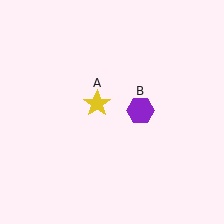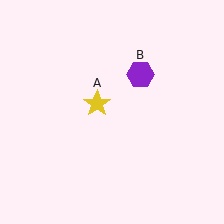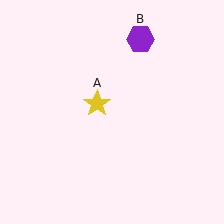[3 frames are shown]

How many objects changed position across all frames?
1 object changed position: purple hexagon (object B).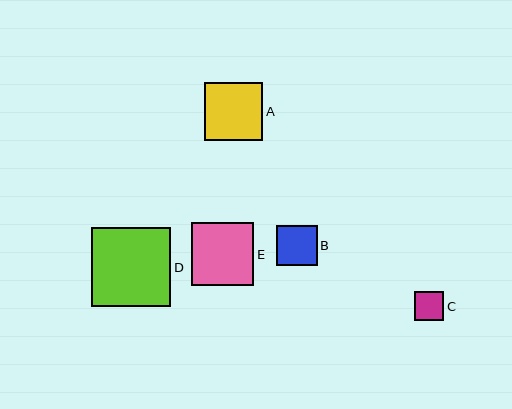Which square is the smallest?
Square C is the smallest with a size of approximately 29 pixels.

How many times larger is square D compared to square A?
Square D is approximately 1.4 times the size of square A.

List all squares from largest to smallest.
From largest to smallest: D, E, A, B, C.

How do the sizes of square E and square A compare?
Square E and square A are approximately the same size.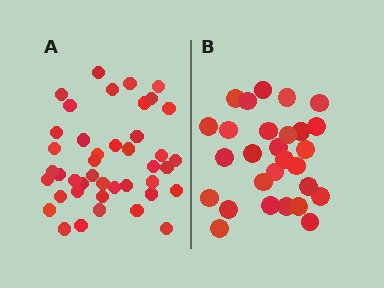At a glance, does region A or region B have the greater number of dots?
Region A (the left region) has more dots.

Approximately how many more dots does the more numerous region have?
Region A has approximately 15 more dots than region B.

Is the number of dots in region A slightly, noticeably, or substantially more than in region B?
Region A has substantially more. The ratio is roughly 1.5 to 1.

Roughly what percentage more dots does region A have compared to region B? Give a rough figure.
About 50% more.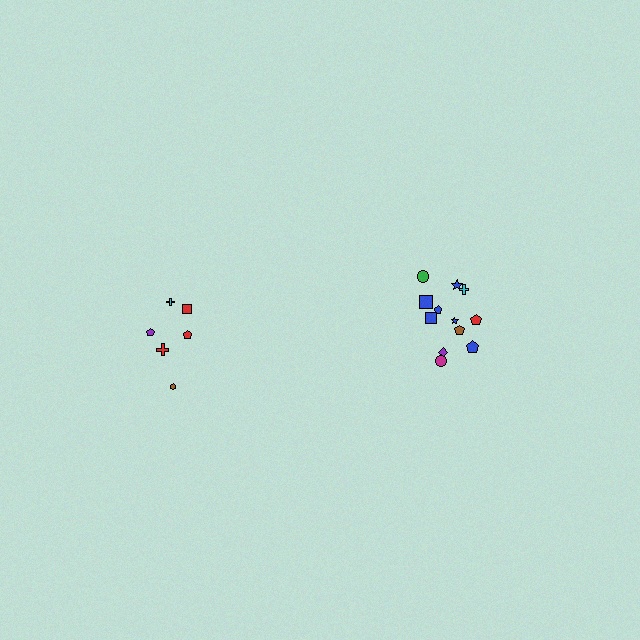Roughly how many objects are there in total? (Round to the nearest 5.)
Roughly 20 objects in total.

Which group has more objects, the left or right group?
The right group.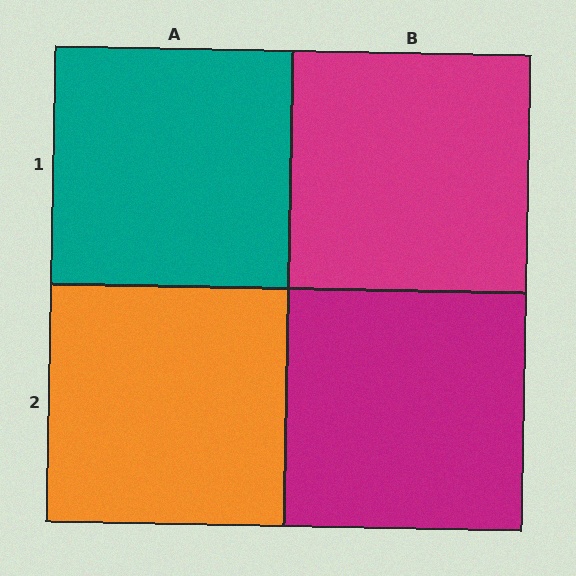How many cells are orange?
1 cell is orange.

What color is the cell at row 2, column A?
Orange.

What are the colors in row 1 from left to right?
Teal, magenta.